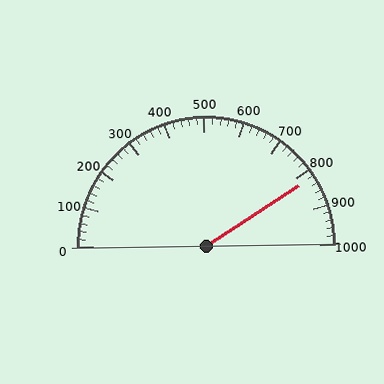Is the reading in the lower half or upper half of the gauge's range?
The reading is in the upper half of the range (0 to 1000).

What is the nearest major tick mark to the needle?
The nearest major tick mark is 800.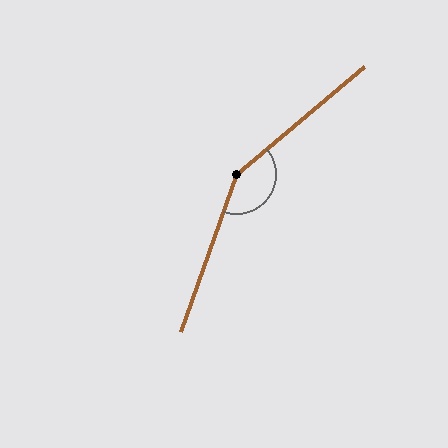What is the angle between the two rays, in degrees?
Approximately 150 degrees.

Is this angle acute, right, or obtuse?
It is obtuse.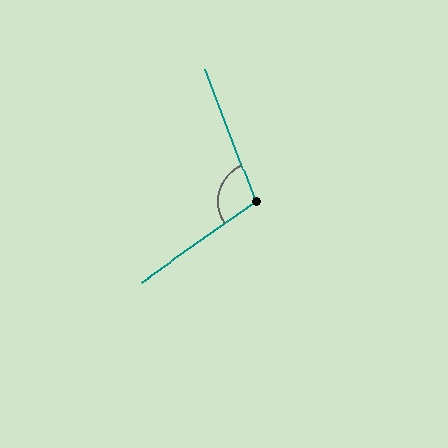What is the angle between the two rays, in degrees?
Approximately 104 degrees.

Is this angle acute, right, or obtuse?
It is obtuse.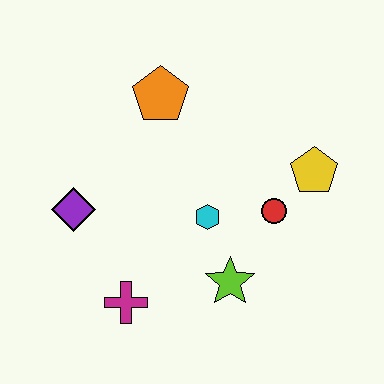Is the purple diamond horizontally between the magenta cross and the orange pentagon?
No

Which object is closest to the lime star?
The cyan hexagon is closest to the lime star.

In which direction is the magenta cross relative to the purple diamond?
The magenta cross is below the purple diamond.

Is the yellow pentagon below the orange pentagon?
Yes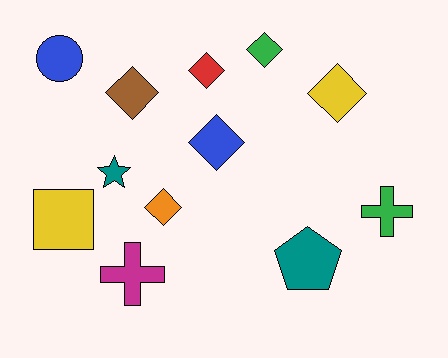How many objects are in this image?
There are 12 objects.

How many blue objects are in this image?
There are 2 blue objects.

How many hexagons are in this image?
There are no hexagons.